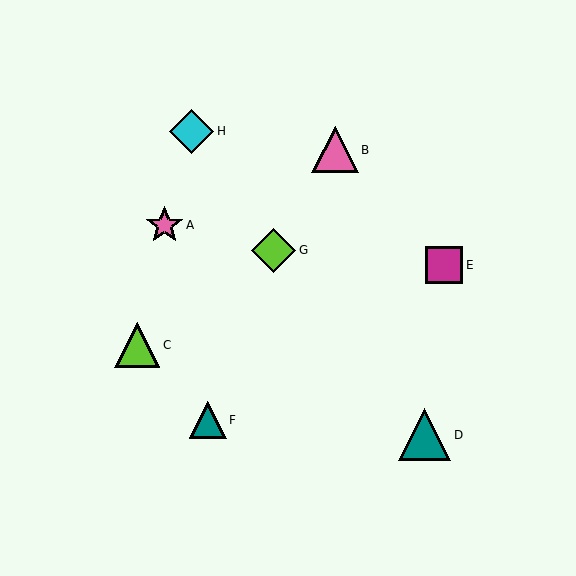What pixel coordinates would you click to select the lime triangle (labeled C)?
Click at (137, 345) to select the lime triangle C.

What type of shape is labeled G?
Shape G is a lime diamond.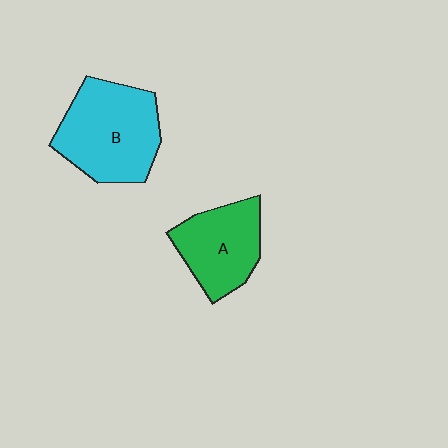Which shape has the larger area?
Shape B (cyan).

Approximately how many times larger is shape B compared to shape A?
Approximately 1.4 times.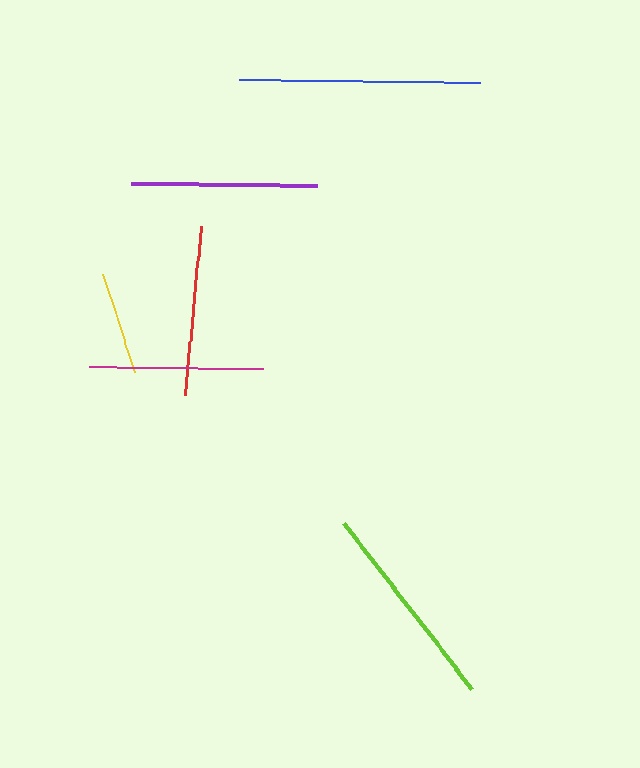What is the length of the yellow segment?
The yellow segment is approximately 102 pixels long.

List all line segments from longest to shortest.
From longest to shortest: blue, lime, purple, magenta, red, yellow.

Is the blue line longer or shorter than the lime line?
The blue line is longer than the lime line.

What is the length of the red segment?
The red segment is approximately 170 pixels long.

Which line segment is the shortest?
The yellow line is the shortest at approximately 102 pixels.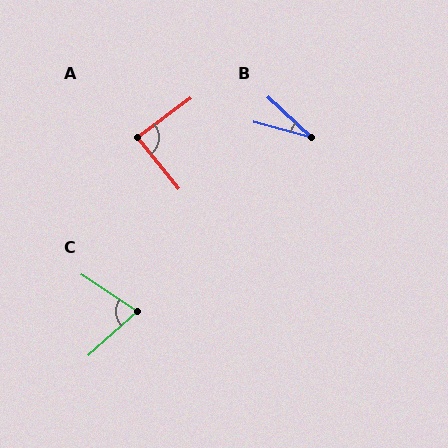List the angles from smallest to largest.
B (28°), C (75°), A (88°).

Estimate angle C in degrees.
Approximately 75 degrees.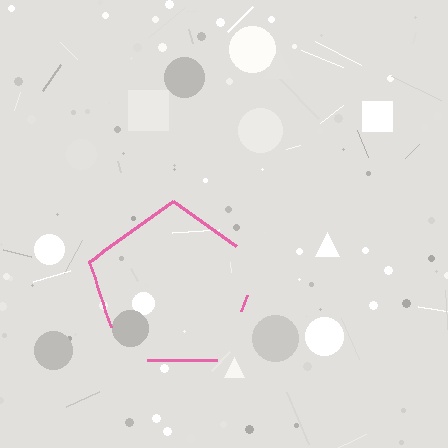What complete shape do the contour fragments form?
The contour fragments form a pentagon.